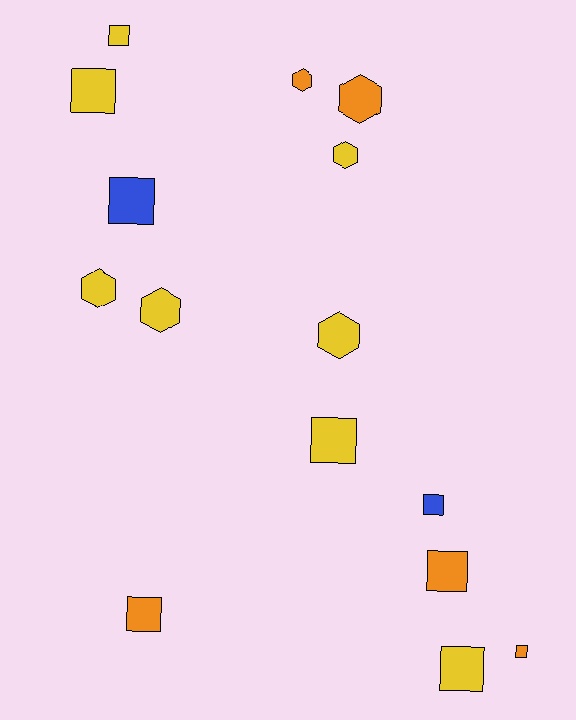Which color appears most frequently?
Yellow, with 8 objects.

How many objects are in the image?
There are 15 objects.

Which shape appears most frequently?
Square, with 9 objects.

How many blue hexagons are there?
There are no blue hexagons.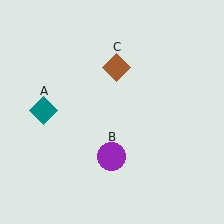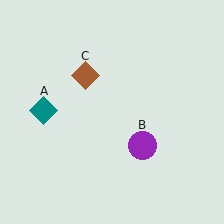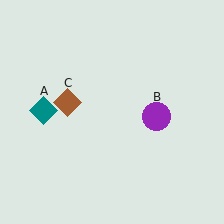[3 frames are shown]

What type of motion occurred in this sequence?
The purple circle (object B), brown diamond (object C) rotated counterclockwise around the center of the scene.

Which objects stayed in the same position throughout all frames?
Teal diamond (object A) remained stationary.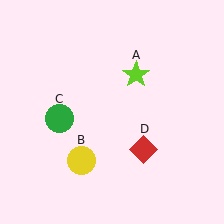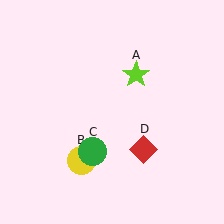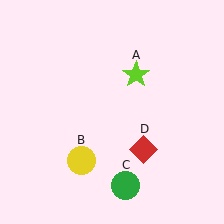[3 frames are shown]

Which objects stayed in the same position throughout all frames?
Lime star (object A) and yellow circle (object B) and red diamond (object D) remained stationary.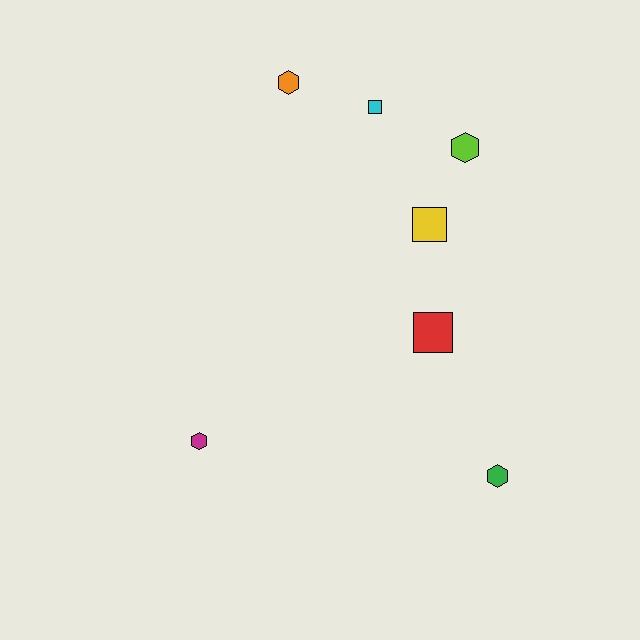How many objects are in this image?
There are 7 objects.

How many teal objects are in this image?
There are no teal objects.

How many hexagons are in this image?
There are 4 hexagons.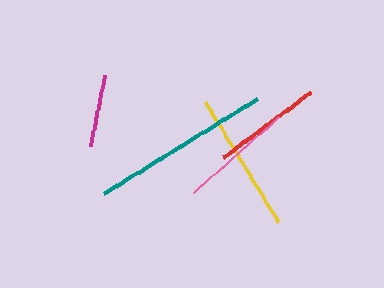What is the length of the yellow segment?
The yellow segment is approximately 141 pixels long.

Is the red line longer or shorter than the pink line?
The pink line is longer than the red line.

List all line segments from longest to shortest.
From longest to shortest: teal, yellow, pink, red, magenta.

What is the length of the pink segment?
The pink segment is approximately 114 pixels long.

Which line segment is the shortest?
The magenta line is the shortest at approximately 73 pixels.